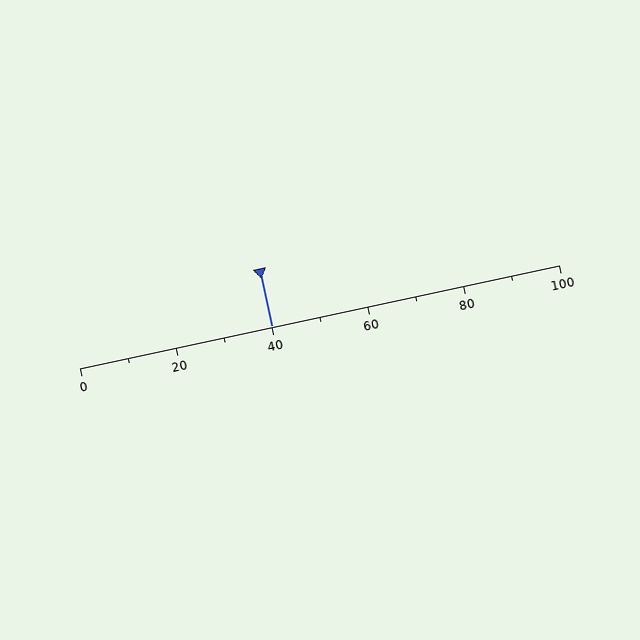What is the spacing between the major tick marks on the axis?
The major ticks are spaced 20 apart.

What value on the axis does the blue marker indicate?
The marker indicates approximately 40.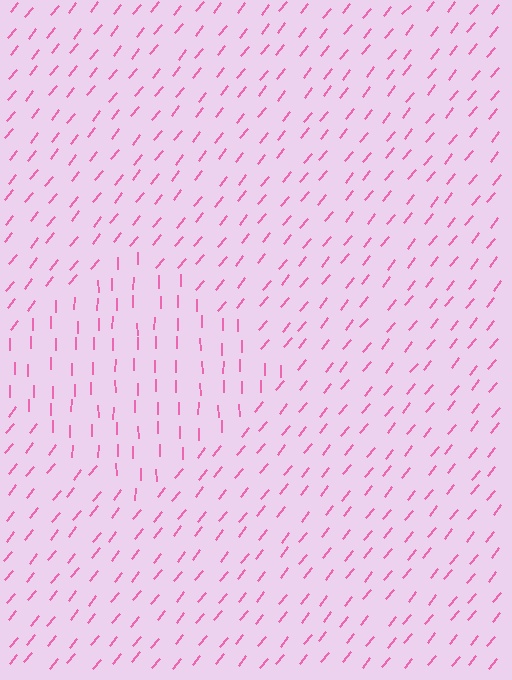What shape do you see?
I see a diamond.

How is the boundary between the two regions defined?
The boundary is defined purely by a change in line orientation (approximately 39 degrees difference). All lines are the same color and thickness.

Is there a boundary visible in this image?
Yes, there is a texture boundary formed by a change in line orientation.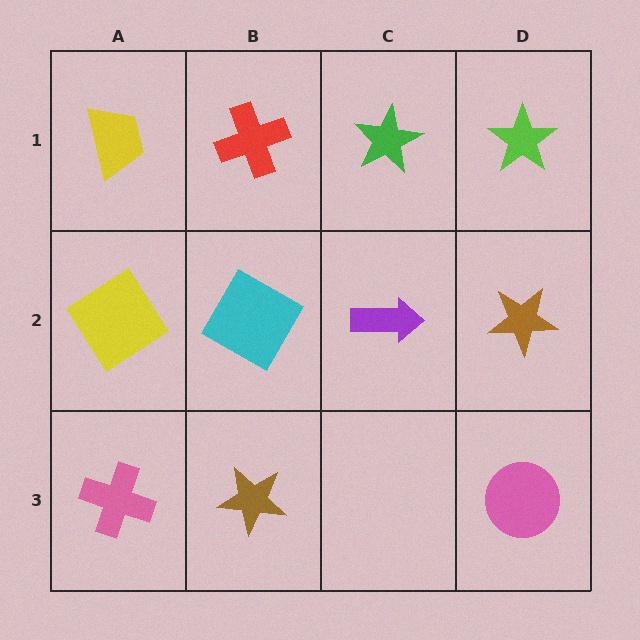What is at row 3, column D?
A pink circle.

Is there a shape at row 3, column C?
No, that cell is empty.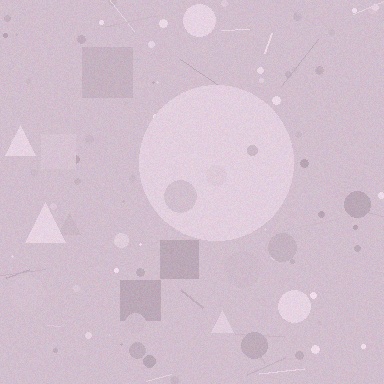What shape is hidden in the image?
A circle is hidden in the image.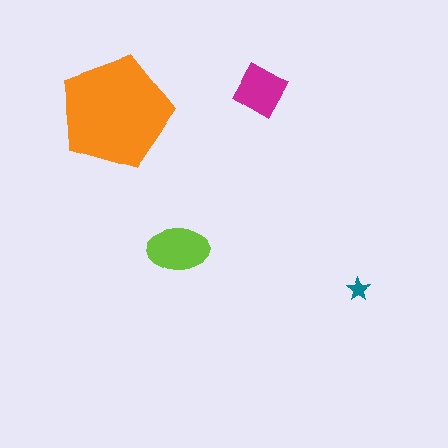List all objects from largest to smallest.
The orange pentagon, the lime ellipse, the magenta diamond, the teal star.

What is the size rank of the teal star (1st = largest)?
4th.